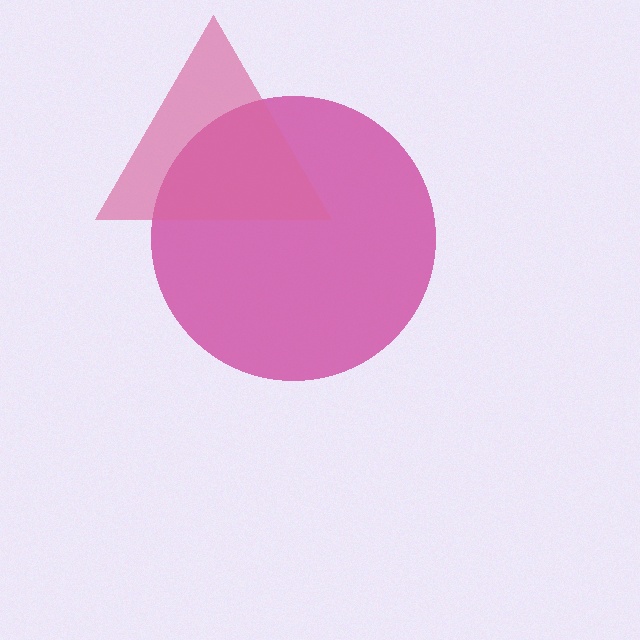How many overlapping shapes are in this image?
There are 2 overlapping shapes in the image.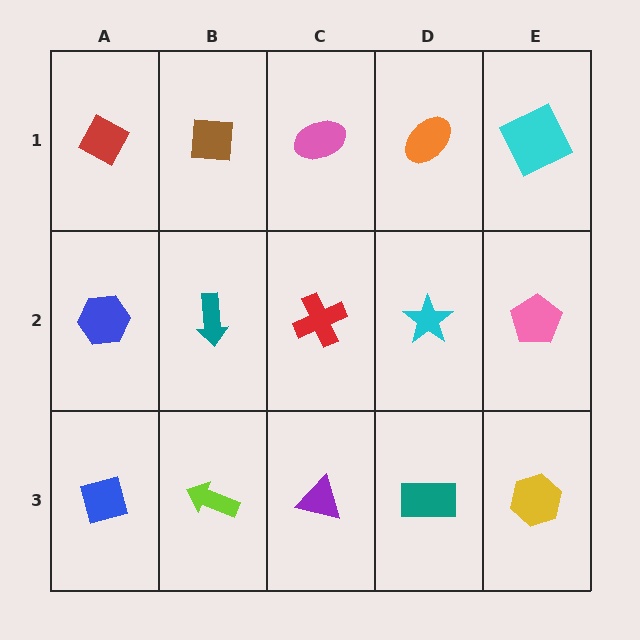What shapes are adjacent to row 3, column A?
A blue hexagon (row 2, column A), a lime arrow (row 3, column B).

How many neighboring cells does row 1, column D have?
3.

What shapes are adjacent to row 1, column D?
A cyan star (row 2, column D), a pink ellipse (row 1, column C), a cyan square (row 1, column E).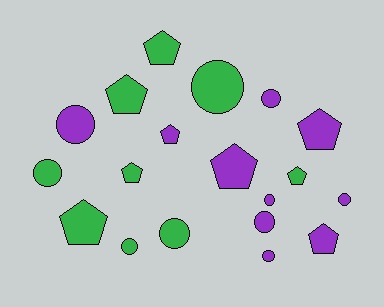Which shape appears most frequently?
Circle, with 10 objects.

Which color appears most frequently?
Purple, with 10 objects.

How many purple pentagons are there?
There are 4 purple pentagons.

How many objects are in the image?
There are 19 objects.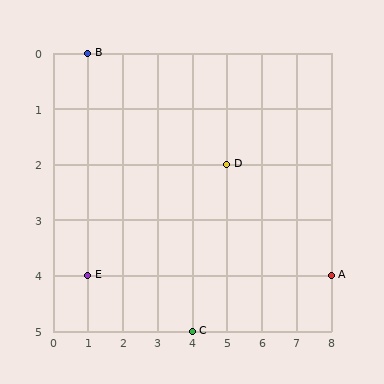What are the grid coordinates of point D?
Point D is at grid coordinates (5, 2).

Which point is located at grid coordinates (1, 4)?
Point E is at (1, 4).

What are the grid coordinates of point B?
Point B is at grid coordinates (1, 0).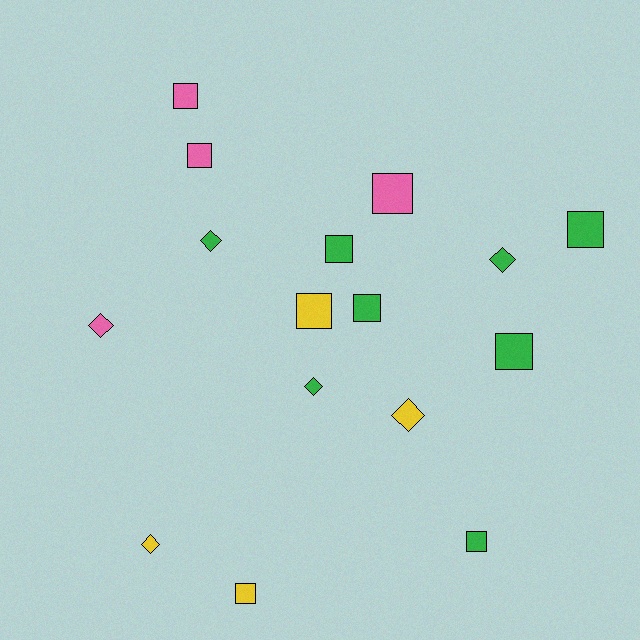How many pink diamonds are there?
There is 1 pink diamond.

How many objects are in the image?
There are 16 objects.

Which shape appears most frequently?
Square, with 10 objects.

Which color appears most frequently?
Green, with 8 objects.